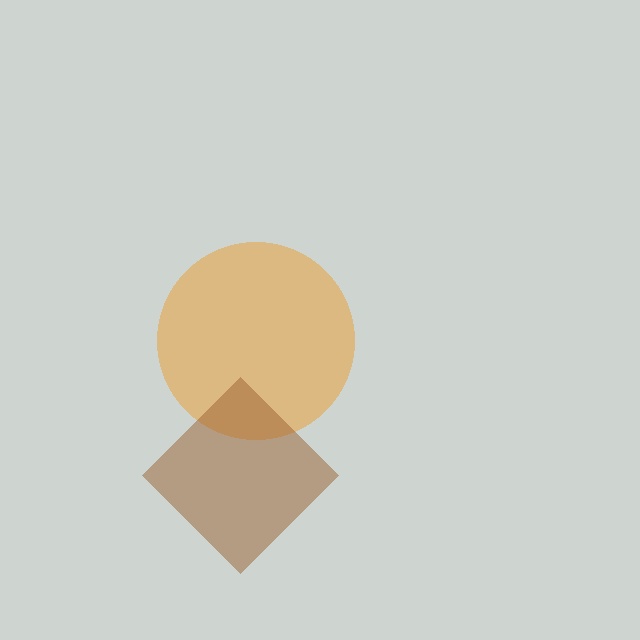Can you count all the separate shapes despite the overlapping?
Yes, there are 2 separate shapes.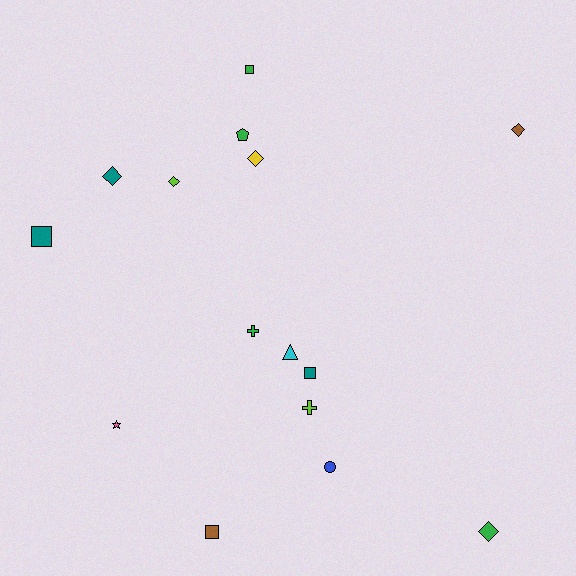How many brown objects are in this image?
There are 2 brown objects.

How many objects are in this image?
There are 15 objects.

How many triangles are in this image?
There is 1 triangle.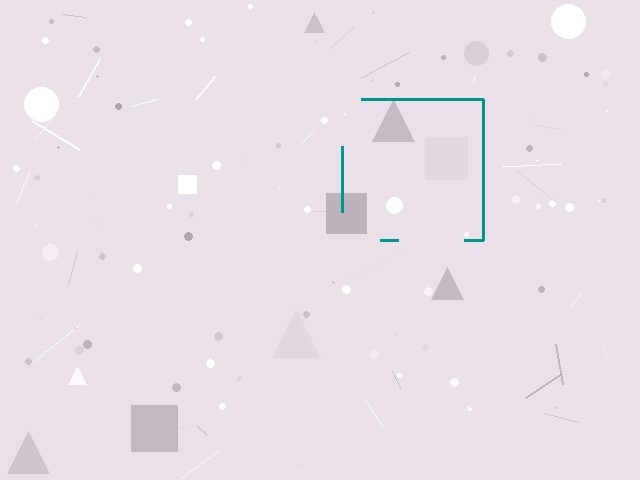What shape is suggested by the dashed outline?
The dashed outline suggests a square.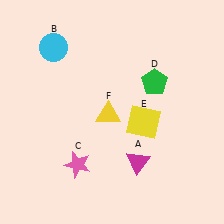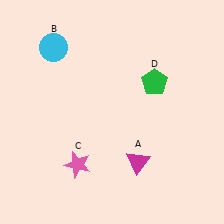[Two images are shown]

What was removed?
The yellow square (E), the yellow triangle (F) were removed in Image 2.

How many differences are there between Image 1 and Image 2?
There are 2 differences between the two images.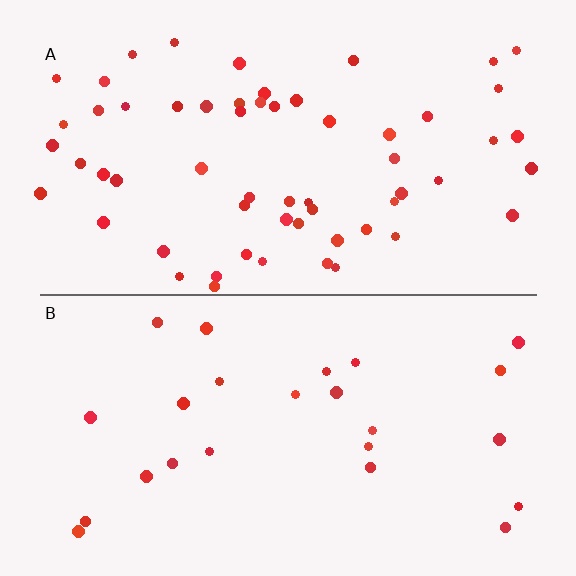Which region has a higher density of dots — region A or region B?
A (the top).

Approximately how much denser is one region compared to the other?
Approximately 2.4× — region A over region B.